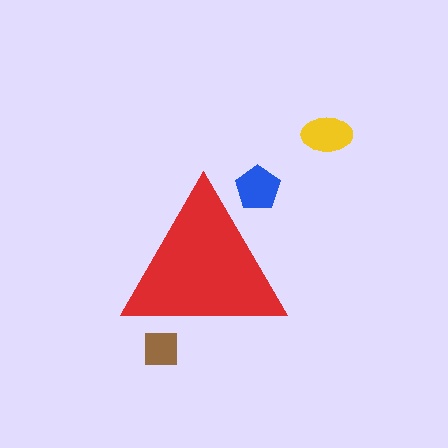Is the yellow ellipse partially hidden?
No, the yellow ellipse is fully visible.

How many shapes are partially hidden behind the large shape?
2 shapes are partially hidden.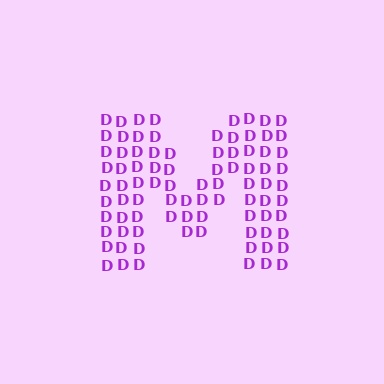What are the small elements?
The small elements are letter D's.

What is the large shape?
The large shape is the letter M.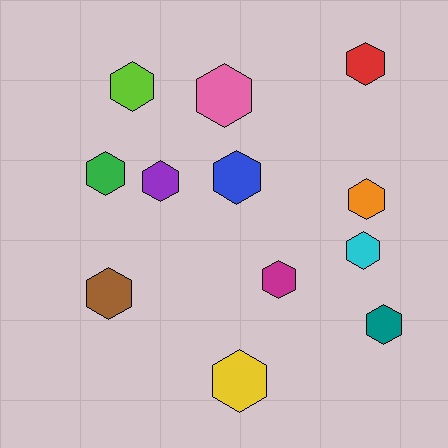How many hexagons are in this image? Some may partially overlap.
There are 12 hexagons.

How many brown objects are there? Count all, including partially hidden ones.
There is 1 brown object.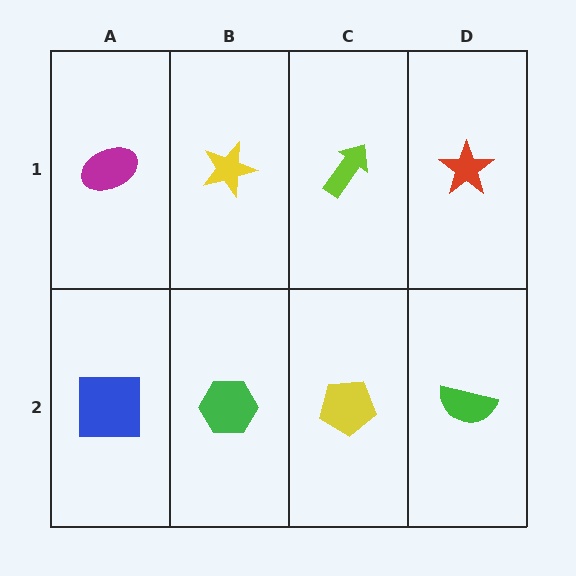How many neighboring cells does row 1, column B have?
3.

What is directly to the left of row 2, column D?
A yellow pentagon.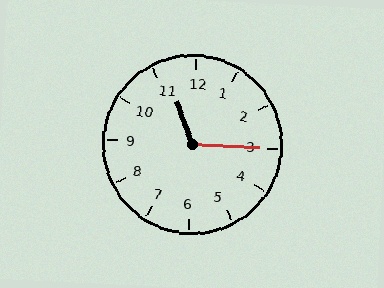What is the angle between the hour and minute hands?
Approximately 112 degrees.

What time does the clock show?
11:15.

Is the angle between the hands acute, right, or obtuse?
It is obtuse.